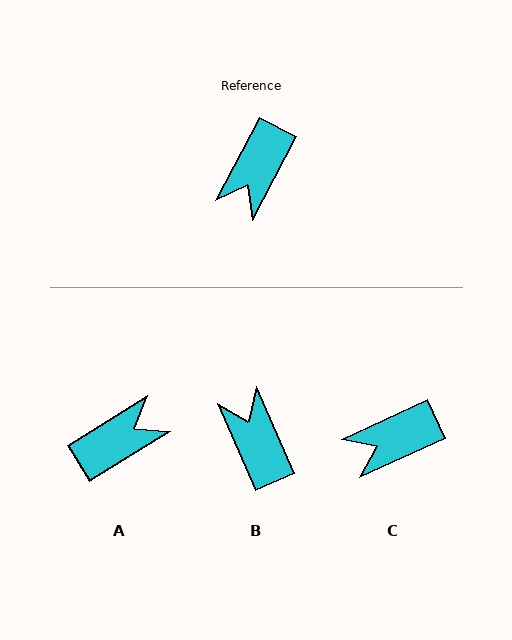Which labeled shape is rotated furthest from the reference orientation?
A, about 149 degrees away.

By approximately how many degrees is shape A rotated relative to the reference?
Approximately 149 degrees counter-clockwise.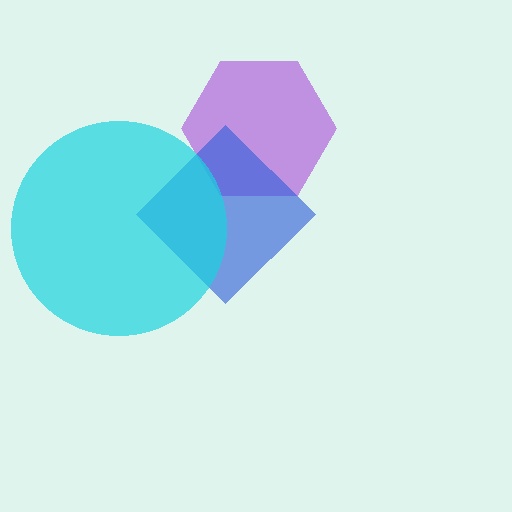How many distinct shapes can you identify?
There are 3 distinct shapes: a purple hexagon, a blue diamond, a cyan circle.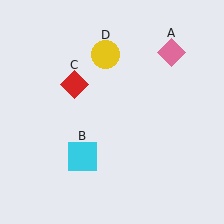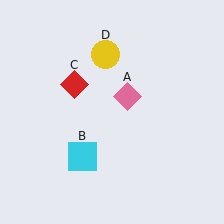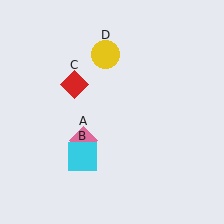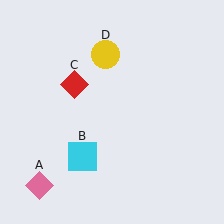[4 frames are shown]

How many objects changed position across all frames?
1 object changed position: pink diamond (object A).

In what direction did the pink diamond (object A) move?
The pink diamond (object A) moved down and to the left.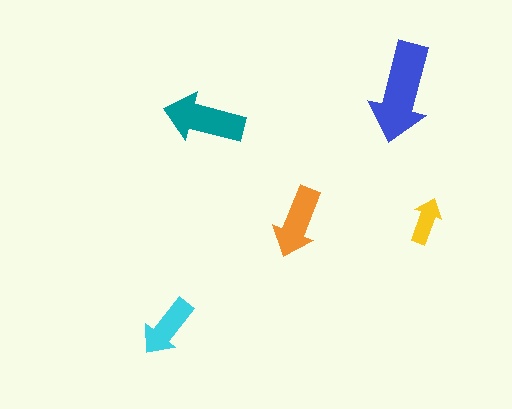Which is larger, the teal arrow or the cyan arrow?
The teal one.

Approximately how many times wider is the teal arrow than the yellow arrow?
About 1.5 times wider.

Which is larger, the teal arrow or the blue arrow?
The blue one.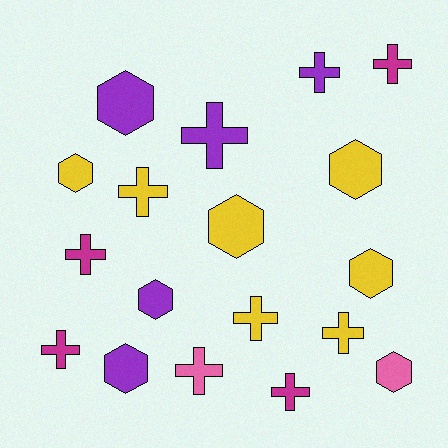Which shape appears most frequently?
Cross, with 10 objects.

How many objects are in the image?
There are 18 objects.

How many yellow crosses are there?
There are 3 yellow crosses.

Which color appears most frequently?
Yellow, with 7 objects.